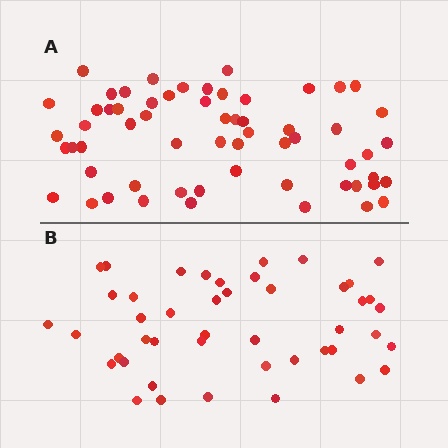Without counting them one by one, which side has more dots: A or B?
Region A (the top region) has more dots.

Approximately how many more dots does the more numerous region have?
Region A has approximately 15 more dots than region B.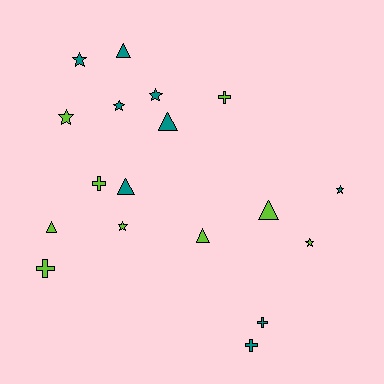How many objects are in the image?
There are 18 objects.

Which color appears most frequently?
Lime, with 9 objects.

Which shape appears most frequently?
Star, with 7 objects.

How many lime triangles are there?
There are 3 lime triangles.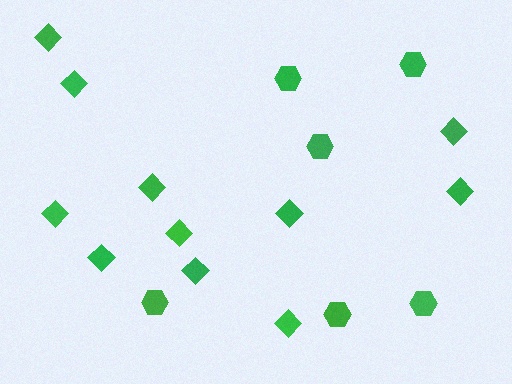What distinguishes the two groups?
There are 2 groups: one group of diamonds (11) and one group of hexagons (6).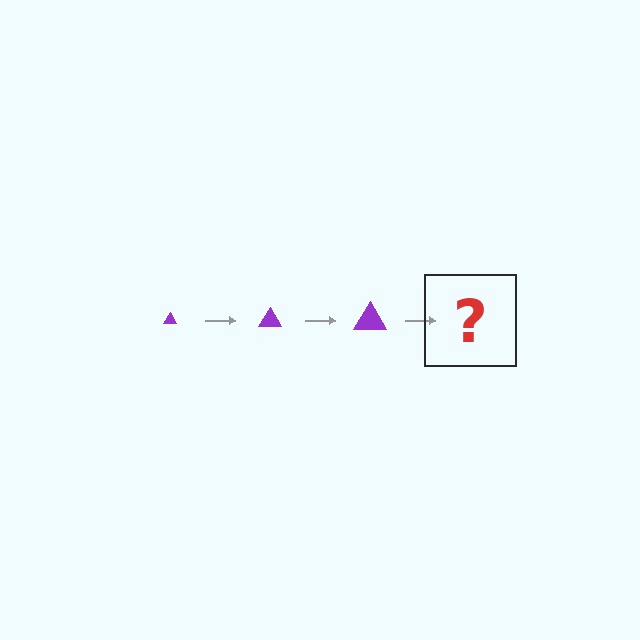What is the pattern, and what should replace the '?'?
The pattern is that the triangle gets progressively larger each step. The '?' should be a purple triangle, larger than the previous one.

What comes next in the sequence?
The next element should be a purple triangle, larger than the previous one.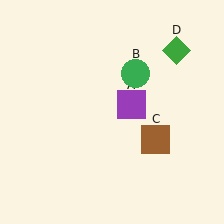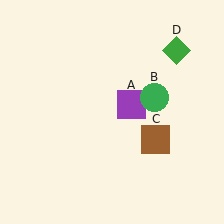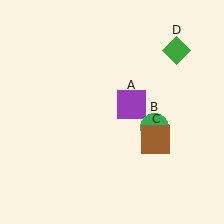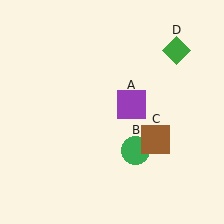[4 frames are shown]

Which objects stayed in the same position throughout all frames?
Purple square (object A) and brown square (object C) and green diamond (object D) remained stationary.